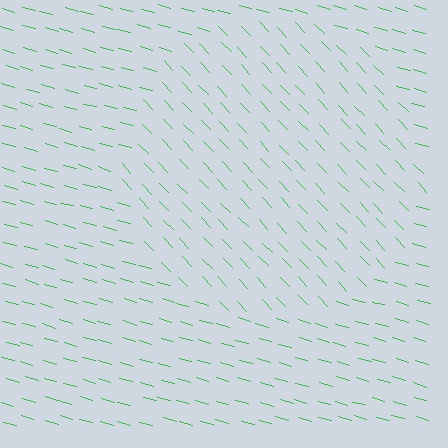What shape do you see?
I see a circle.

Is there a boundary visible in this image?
Yes, there is a texture boundary formed by a change in line orientation.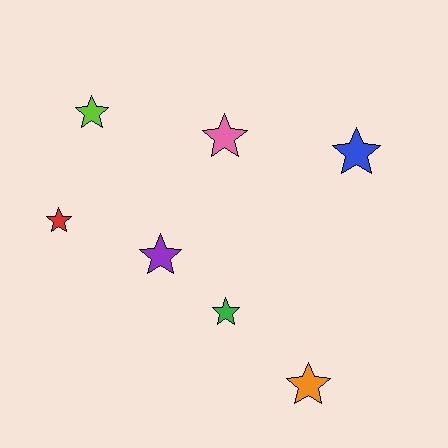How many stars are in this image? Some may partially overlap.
There are 7 stars.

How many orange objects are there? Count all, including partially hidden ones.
There is 1 orange object.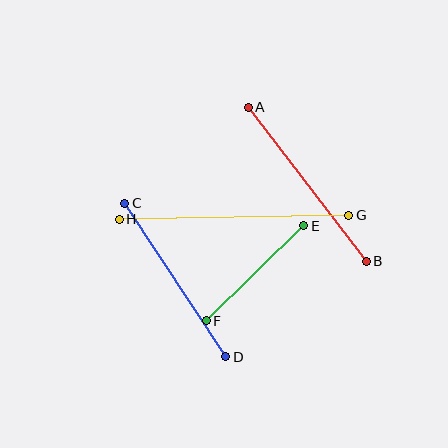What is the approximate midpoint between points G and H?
The midpoint is at approximately (234, 217) pixels.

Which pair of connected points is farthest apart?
Points G and H are farthest apart.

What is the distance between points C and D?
The distance is approximately 184 pixels.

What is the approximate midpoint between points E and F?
The midpoint is at approximately (255, 273) pixels.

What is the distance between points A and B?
The distance is approximately 194 pixels.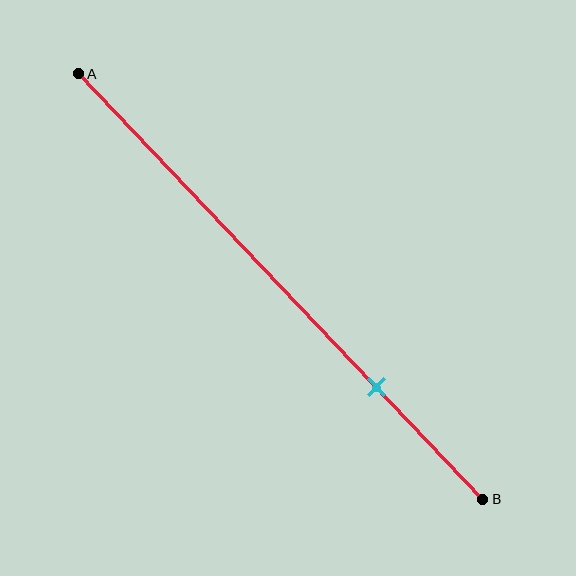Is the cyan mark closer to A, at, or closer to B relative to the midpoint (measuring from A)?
The cyan mark is closer to point B than the midpoint of segment AB.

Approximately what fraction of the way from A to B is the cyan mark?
The cyan mark is approximately 75% of the way from A to B.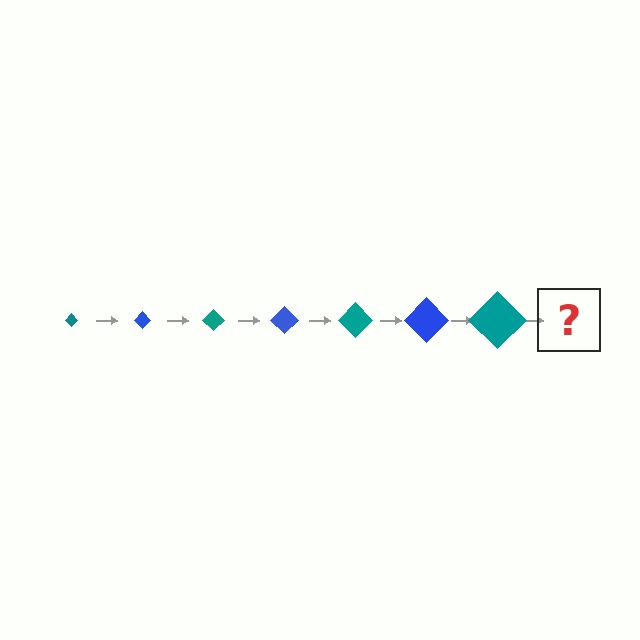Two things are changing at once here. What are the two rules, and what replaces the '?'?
The two rules are that the diamond grows larger each step and the color cycles through teal and blue. The '?' should be a blue diamond, larger than the previous one.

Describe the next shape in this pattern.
It should be a blue diamond, larger than the previous one.